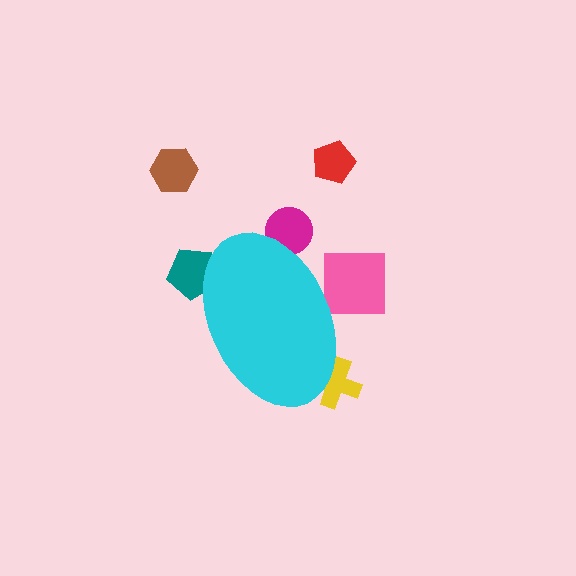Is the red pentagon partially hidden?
No, the red pentagon is fully visible.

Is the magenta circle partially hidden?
Yes, the magenta circle is partially hidden behind the cyan ellipse.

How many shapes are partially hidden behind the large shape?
4 shapes are partially hidden.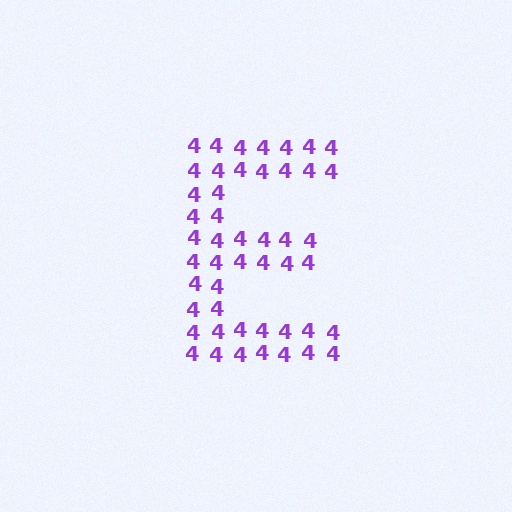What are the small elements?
The small elements are digit 4's.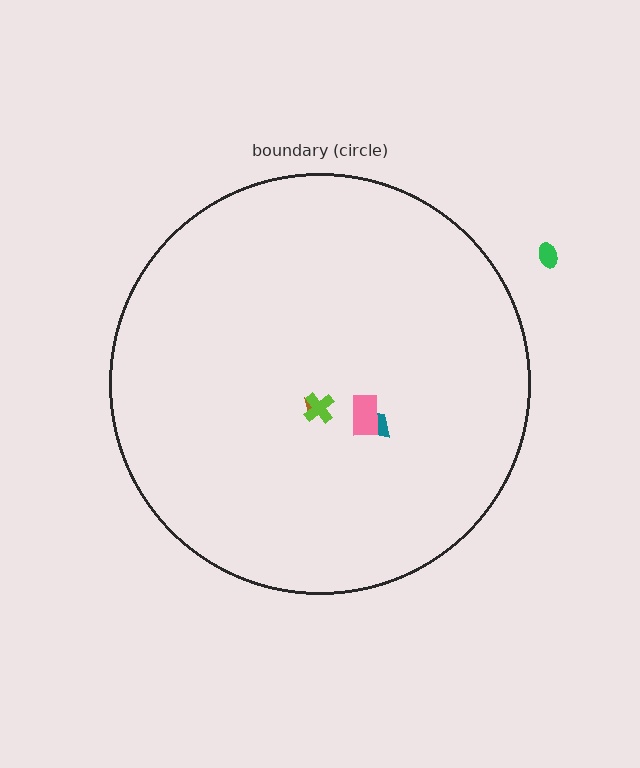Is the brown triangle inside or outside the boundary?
Inside.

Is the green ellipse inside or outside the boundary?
Outside.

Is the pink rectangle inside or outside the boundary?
Inside.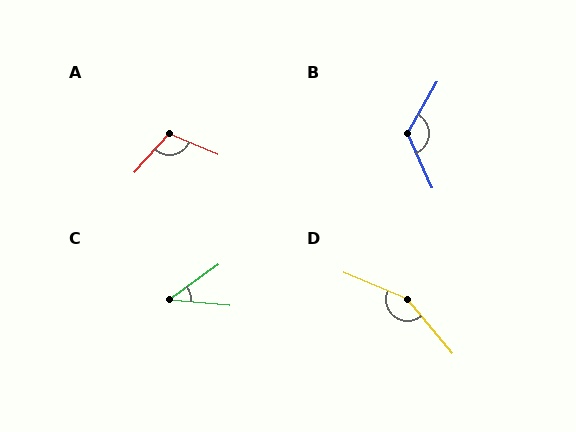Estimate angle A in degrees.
Approximately 109 degrees.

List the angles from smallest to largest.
C (42°), A (109°), B (126°), D (152°).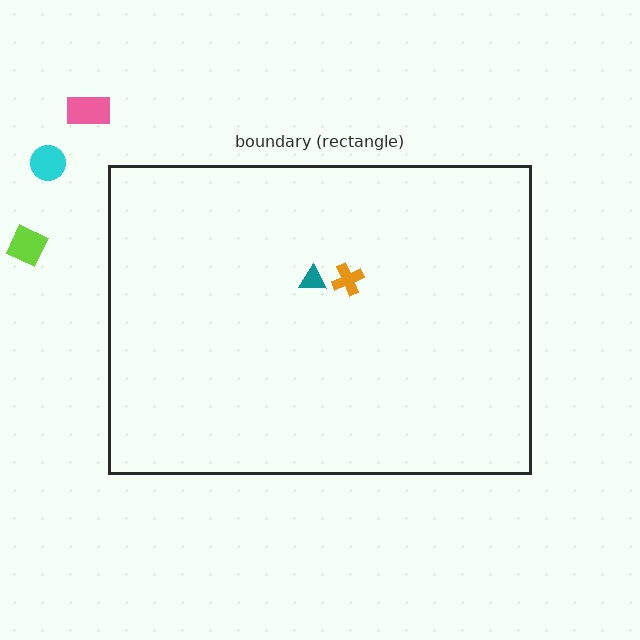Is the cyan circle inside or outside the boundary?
Outside.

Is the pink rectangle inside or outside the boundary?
Outside.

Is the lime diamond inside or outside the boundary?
Outside.